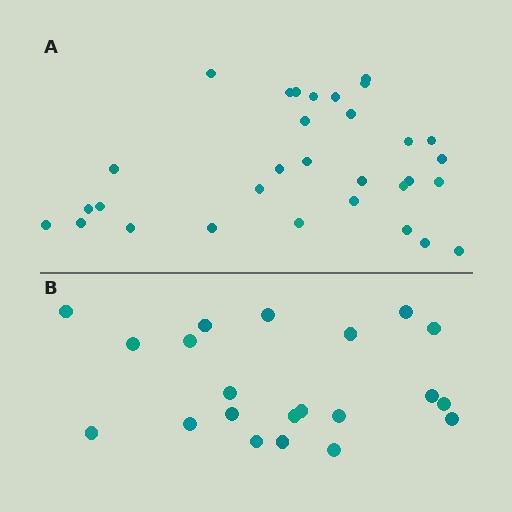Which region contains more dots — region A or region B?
Region A (the top region) has more dots.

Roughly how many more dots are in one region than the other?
Region A has roughly 10 or so more dots than region B.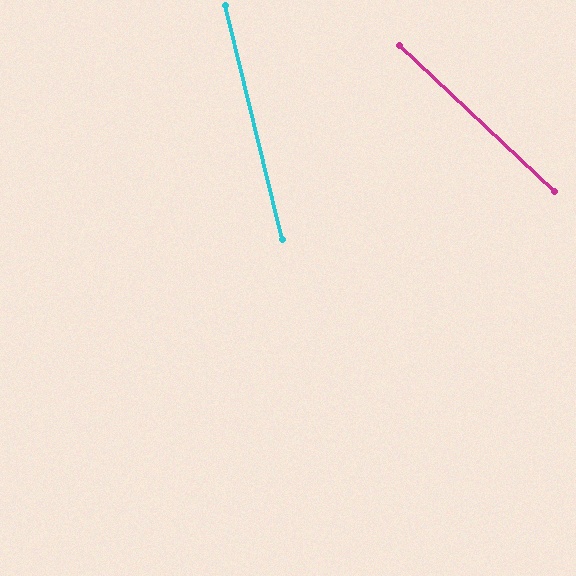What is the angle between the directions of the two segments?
Approximately 33 degrees.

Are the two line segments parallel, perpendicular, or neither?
Neither parallel nor perpendicular — they differ by about 33°.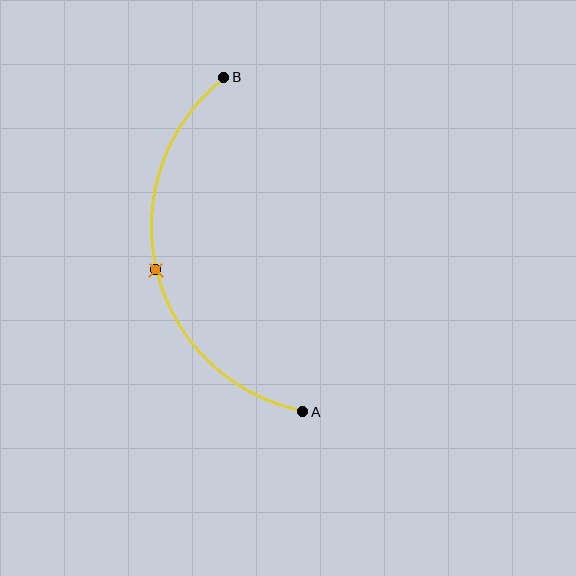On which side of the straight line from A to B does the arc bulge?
The arc bulges to the left of the straight line connecting A and B.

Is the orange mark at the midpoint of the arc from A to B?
Yes. The orange mark lies on the arc at equal arc-length from both A and B — it is the arc midpoint.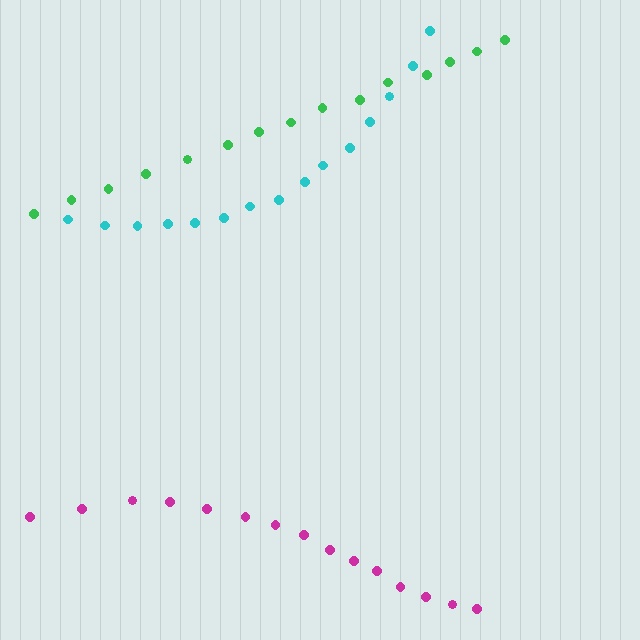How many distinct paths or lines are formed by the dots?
There are 3 distinct paths.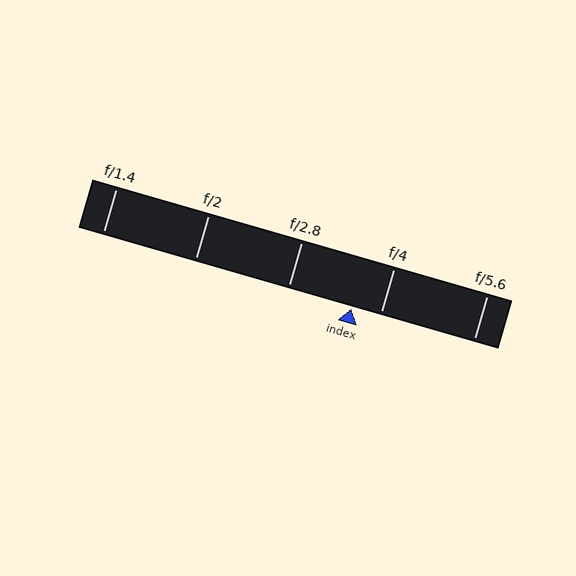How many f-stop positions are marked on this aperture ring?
There are 5 f-stop positions marked.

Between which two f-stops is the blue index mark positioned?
The index mark is between f/2.8 and f/4.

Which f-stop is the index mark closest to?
The index mark is closest to f/4.